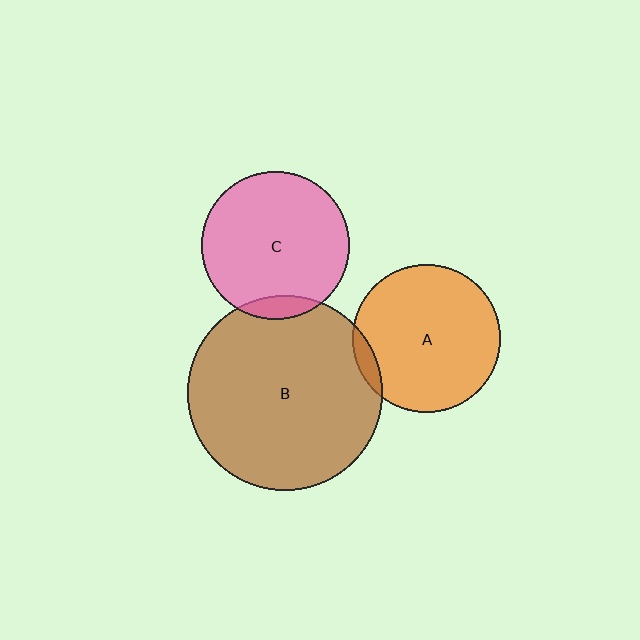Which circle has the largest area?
Circle B (brown).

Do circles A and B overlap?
Yes.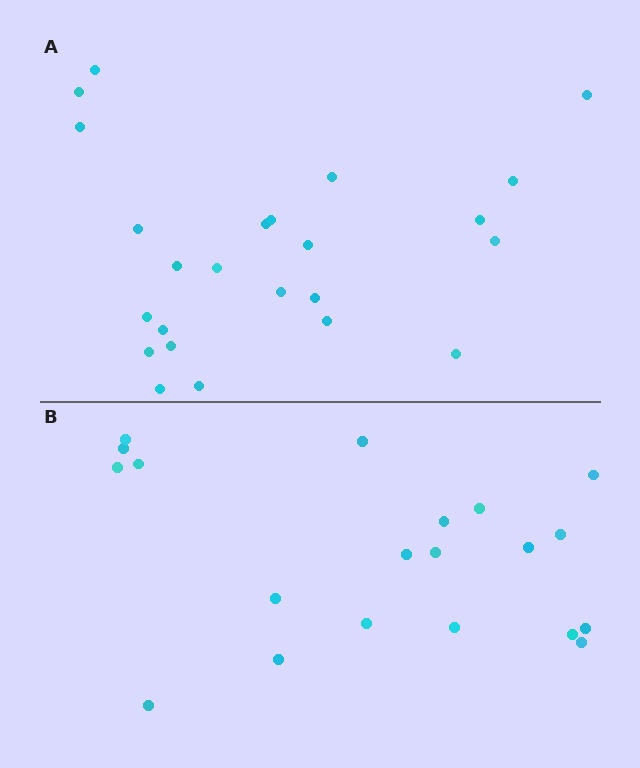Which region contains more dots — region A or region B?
Region A (the top region) has more dots.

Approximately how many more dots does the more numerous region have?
Region A has about 4 more dots than region B.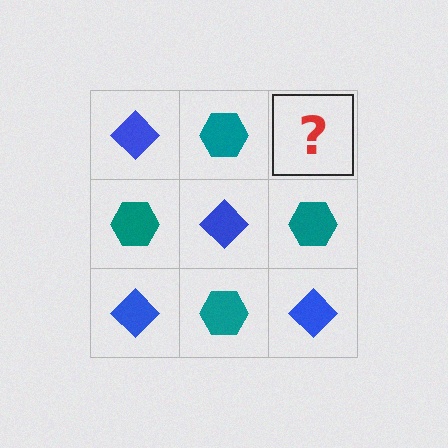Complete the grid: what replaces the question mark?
The question mark should be replaced with a blue diamond.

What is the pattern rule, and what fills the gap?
The rule is that it alternates blue diamond and teal hexagon in a checkerboard pattern. The gap should be filled with a blue diamond.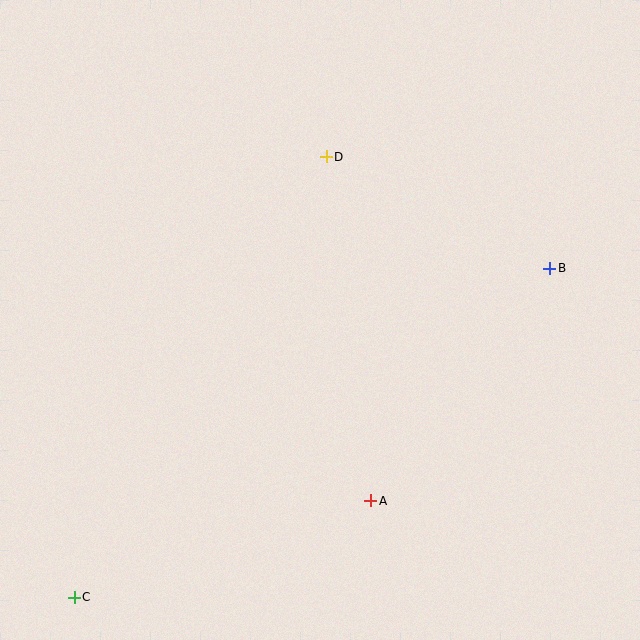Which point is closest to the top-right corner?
Point B is closest to the top-right corner.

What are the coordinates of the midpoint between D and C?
The midpoint between D and C is at (200, 377).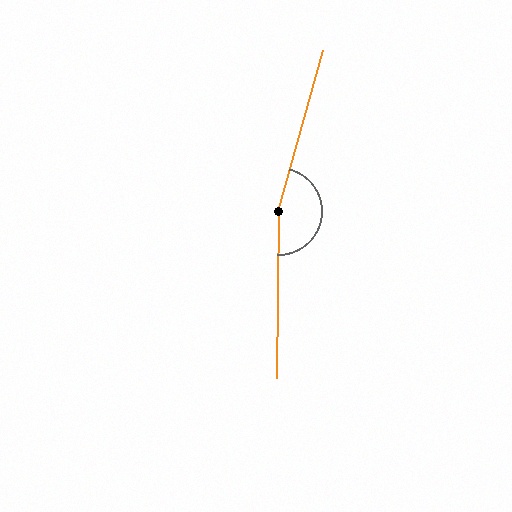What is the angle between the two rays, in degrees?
Approximately 165 degrees.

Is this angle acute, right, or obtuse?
It is obtuse.